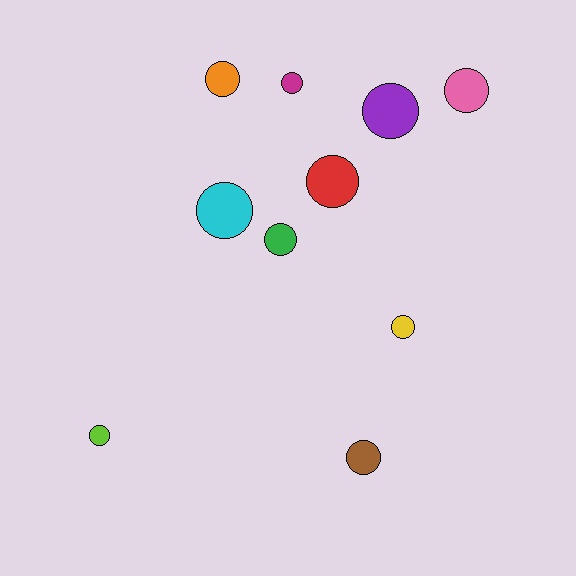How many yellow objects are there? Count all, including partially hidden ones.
There is 1 yellow object.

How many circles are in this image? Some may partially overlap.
There are 10 circles.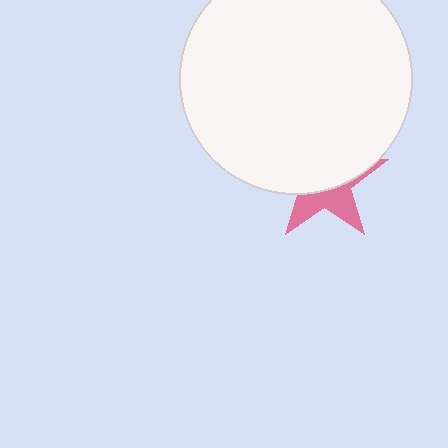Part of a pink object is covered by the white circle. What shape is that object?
It is a star.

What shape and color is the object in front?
The object in front is a white circle.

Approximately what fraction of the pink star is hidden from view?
Roughly 61% of the pink star is hidden behind the white circle.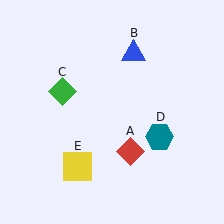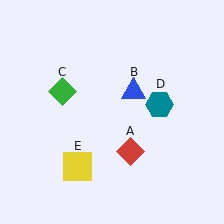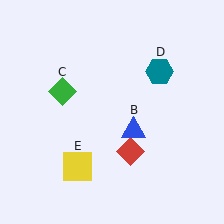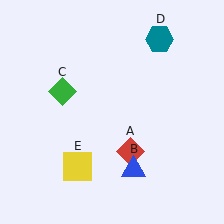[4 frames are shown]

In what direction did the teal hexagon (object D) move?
The teal hexagon (object D) moved up.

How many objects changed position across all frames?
2 objects changed position: blue triangle (object B), teal hexagon (object D).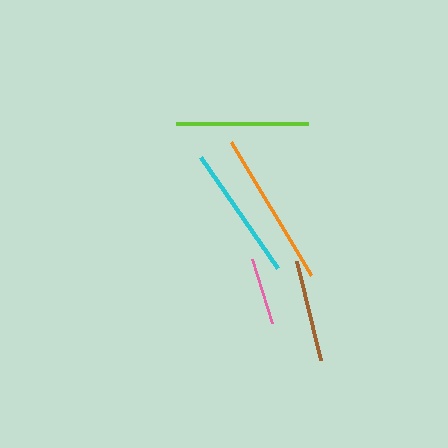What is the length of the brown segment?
The brown segment is approximately 102 pixels long.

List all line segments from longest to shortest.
From longest to shortest: orange, cyan, lime, brown, pink.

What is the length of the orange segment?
The orange segment is approximately 155 pixels long.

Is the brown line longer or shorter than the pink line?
The brown line is longer than the pink line.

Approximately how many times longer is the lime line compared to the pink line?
The lime line is approximately 2.0 times the length of the pink line.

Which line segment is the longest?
The orange line is the longest at approximately 155 pixels.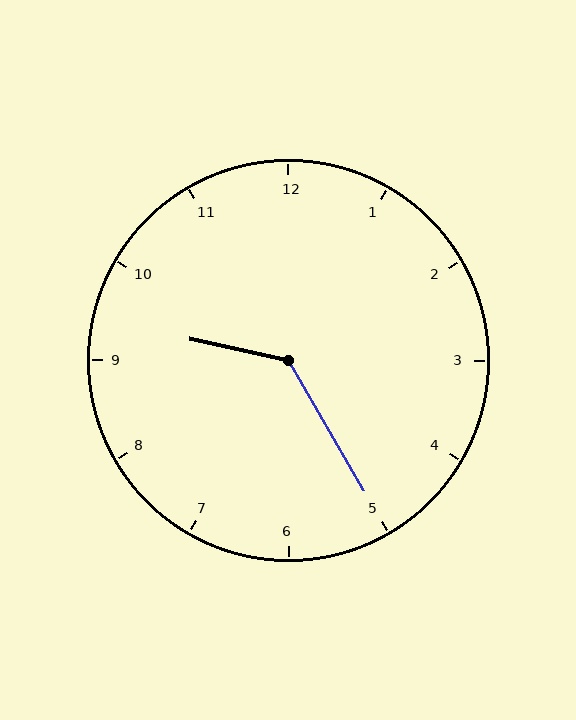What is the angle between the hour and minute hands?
Approximately 132 degrees.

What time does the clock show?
9:25.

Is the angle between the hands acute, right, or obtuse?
It is obtuse.